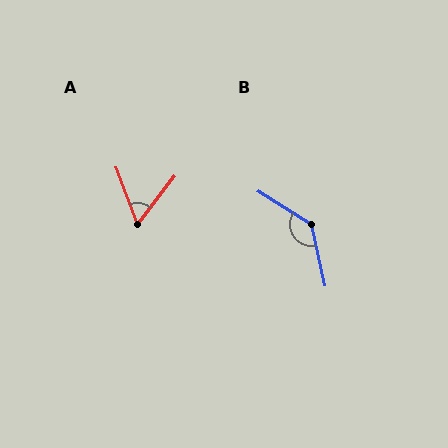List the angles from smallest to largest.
A (58°), B (134°).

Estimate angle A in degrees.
Approximately 58 degrees.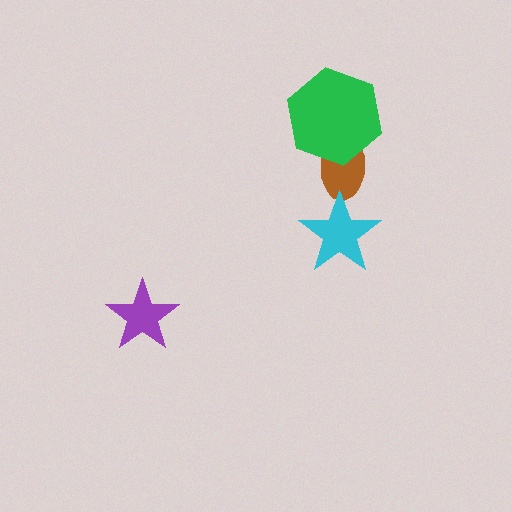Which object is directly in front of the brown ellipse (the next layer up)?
The cyan star is directly in front of the brown ellipse.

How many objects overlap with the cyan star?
1 object overlaps with the cyan star.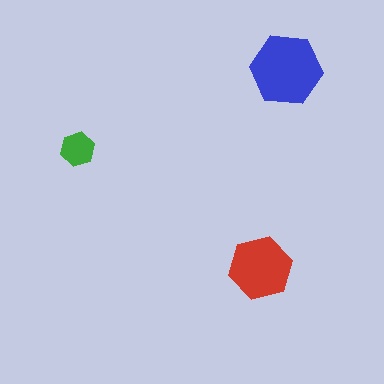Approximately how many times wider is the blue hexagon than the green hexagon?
About 2 times wider.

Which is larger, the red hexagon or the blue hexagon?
The blue one.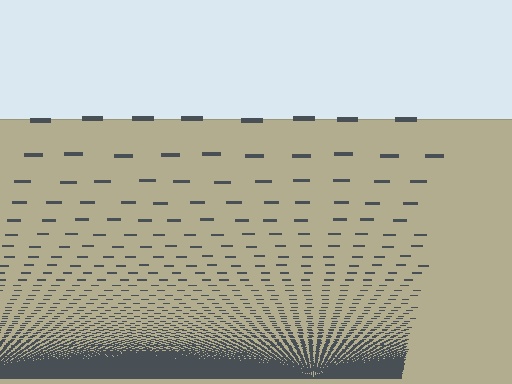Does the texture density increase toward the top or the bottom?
Density increases toward the bottom.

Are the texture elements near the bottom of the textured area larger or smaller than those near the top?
Smaller. The gradient is inverted — elements near the bottom are smaller and denser.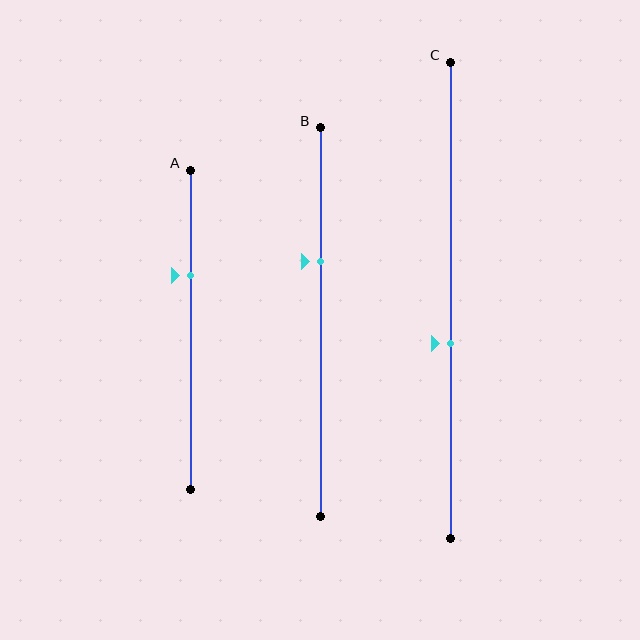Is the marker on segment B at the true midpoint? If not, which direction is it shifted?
No, the marker on segment B is shifted upward by about 16% of the segment length.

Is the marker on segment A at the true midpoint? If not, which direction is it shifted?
No, the marker on segment A is shifted upward by about 17% of the segment length.